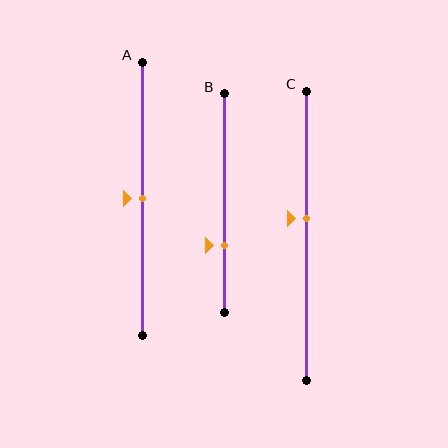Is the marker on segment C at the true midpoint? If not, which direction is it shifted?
No, the marker on segment C is shifted upward by about 6% of the segment length.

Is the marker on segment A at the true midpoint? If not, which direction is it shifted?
Yes, the marker on segment A is at the true midpoint.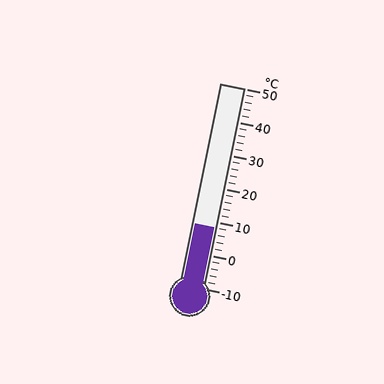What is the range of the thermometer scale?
The thermometer scale ranges from -10°C to 50°C.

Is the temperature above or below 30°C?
The temperature is below 30°C.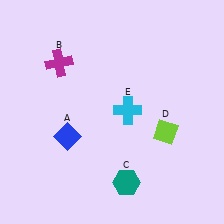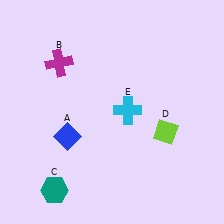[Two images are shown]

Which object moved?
The teal hexagon (C) moved left.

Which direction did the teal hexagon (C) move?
The teal hexagon (C) moved left.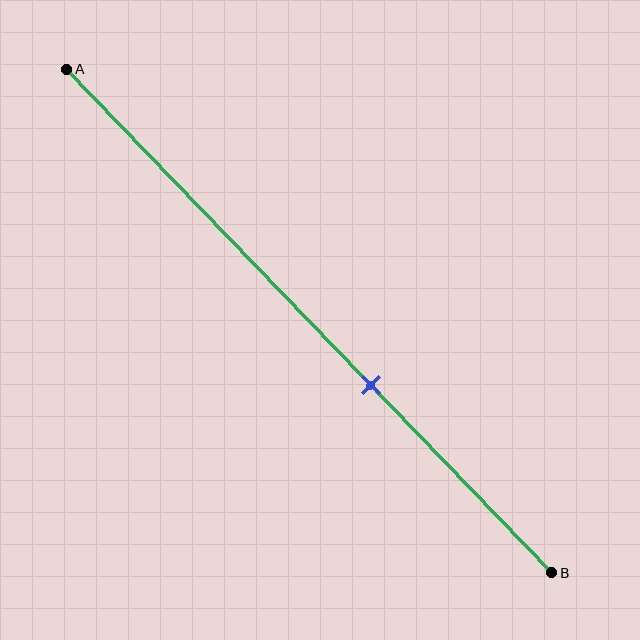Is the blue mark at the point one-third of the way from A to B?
No, the mark is at about 65% from A, not at the 33% one-third point.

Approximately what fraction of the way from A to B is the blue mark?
The blue mark is approximately 65% of the way from A to B.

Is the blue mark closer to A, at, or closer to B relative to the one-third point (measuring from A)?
The blue mark is closer to point B than the one-third point of segment AB.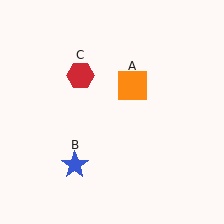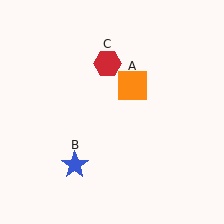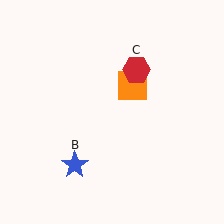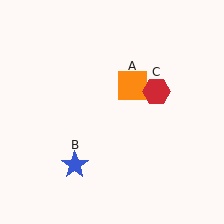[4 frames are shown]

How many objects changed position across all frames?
1 object changed position: red hexagon (object C).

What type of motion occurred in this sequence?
The red hexagon (object C) rotated clockwise around the center of the scene.